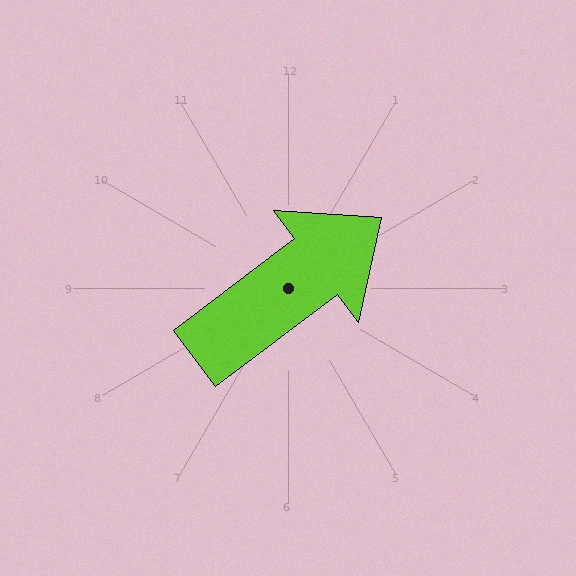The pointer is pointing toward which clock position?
Roughly 2 o'clock.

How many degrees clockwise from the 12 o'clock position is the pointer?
Approximately 53 degrees.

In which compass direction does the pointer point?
Northeast.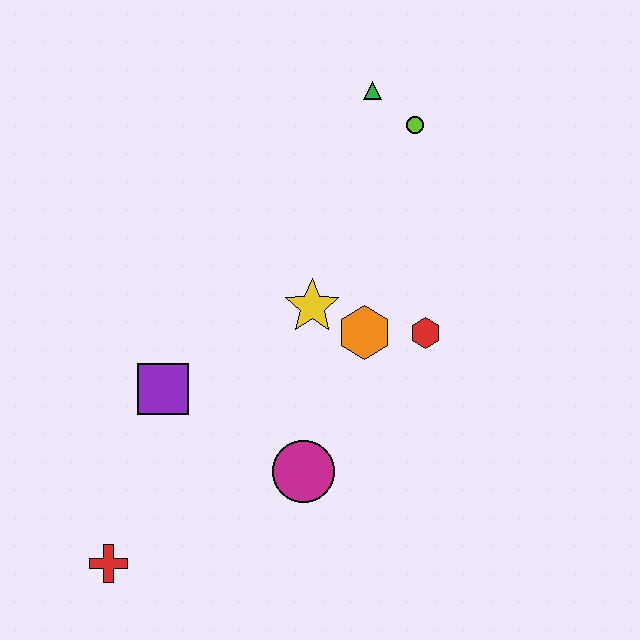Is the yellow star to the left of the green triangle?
Yes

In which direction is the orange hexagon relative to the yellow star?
The orange hexagon is to the right of the yellow star.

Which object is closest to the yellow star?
The orange hexagon is closest to the yellow star.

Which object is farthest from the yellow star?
The red cross is farthest from the yellow star.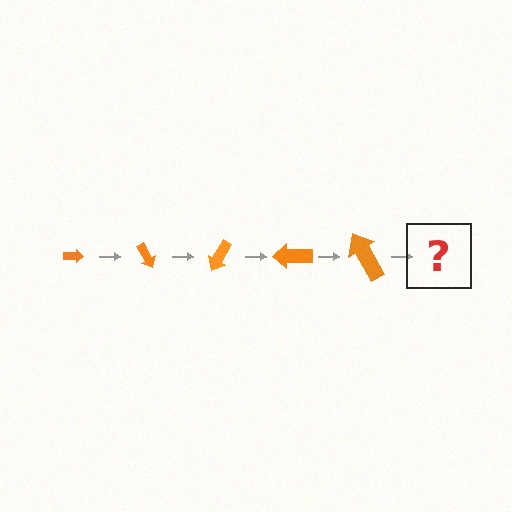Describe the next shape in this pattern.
It should be an arrow, larger than the previous one and rotated 300 degrees from the start.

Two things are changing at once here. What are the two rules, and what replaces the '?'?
The two rules are that the arrow grows larger each step and it rotates 60 degrees each step. The '?' should be an arrow, larger than the previous one and rotated 300 degrees from the start.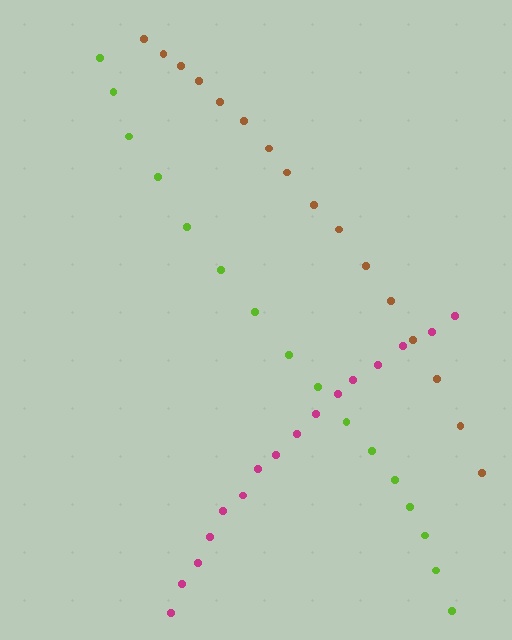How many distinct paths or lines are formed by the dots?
There are 3 distinct paths.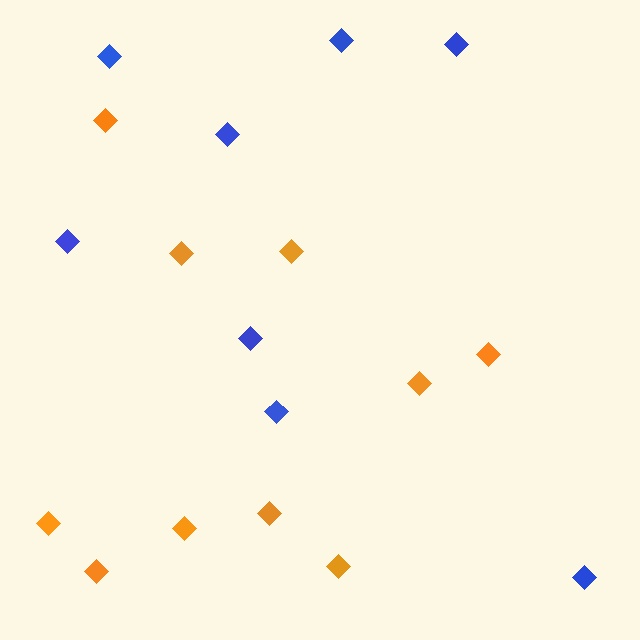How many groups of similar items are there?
There are 2 groups: one group of orange diamonds (10) and one group of blue diamonds (8).